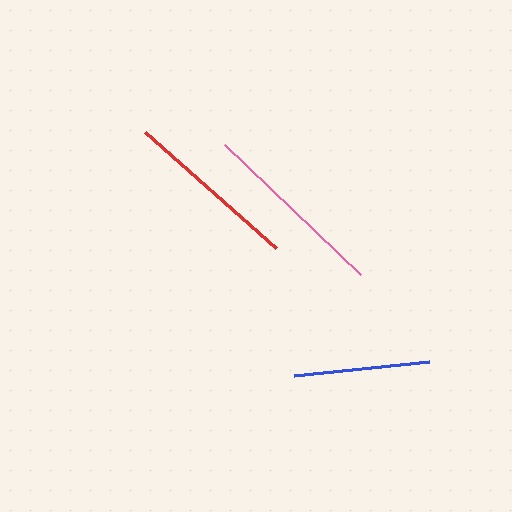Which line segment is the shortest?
The blue line is the shortest at approximately 136 pixels.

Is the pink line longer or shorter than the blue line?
The pink line is longer than the blue line.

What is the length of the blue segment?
The blue segment is approximately 136 pixels long.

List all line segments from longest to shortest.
From longest to shortest: pink, red, blue.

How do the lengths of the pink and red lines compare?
The pink and red lines are approximately the same length.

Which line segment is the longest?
The pink line is the longest at approximately 188 pixels.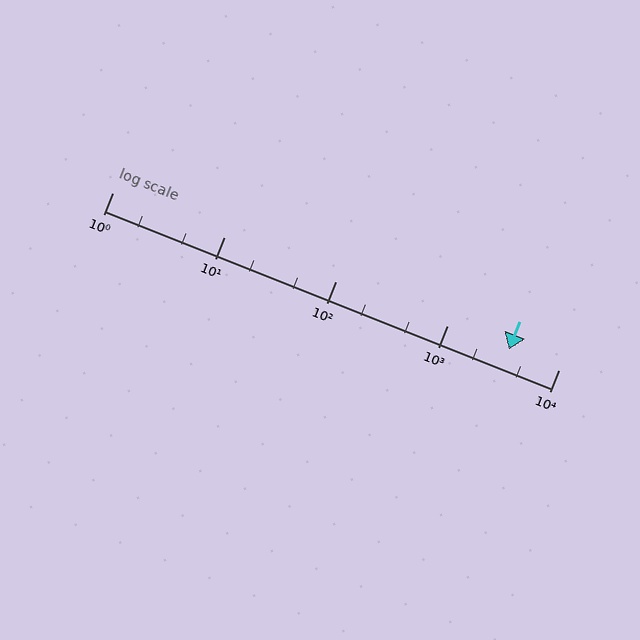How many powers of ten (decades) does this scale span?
The scale spans 4 decades, from 1 to 10000.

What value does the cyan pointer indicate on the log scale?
The pointer indicates approximately 3600.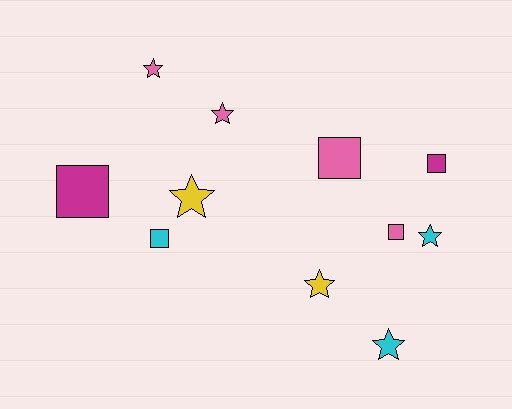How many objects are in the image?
There are 11 objects.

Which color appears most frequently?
Pink, with 4 objects.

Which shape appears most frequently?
Star, with 6 objects.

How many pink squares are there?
There are 2 pink squares.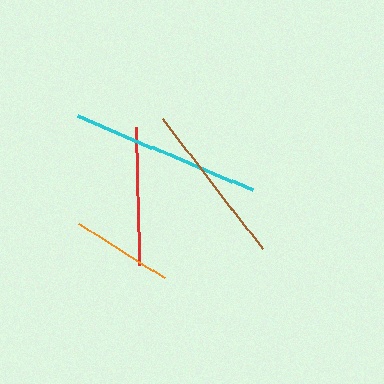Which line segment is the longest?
The cyan line is the longest at approximately 189 pixels.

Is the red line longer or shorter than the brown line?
The brown line is longer than the red line.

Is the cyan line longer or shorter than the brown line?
The cyan line is longer than the brown line.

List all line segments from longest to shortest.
From longest to shortest: cyan, brown, red, orange.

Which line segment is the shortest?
The orange line is the shortest at approximately 102 pixels.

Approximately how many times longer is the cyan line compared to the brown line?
The cyan line is approximately 1.2 times the length of the brown line.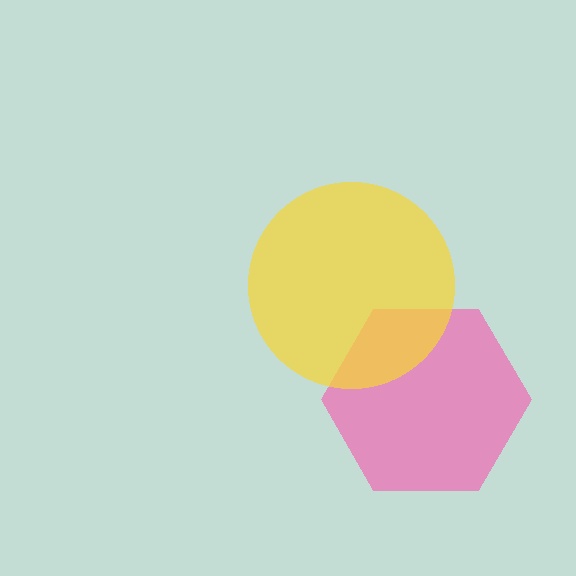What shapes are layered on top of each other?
The layered shapes are: a pink hexagon, a yellow circle.